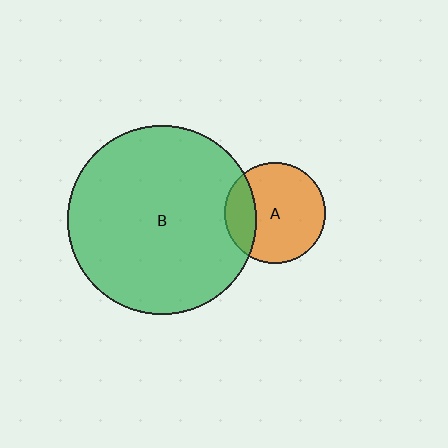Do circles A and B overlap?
Yes.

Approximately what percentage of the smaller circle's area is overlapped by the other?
Approximately 25%.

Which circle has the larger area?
Circle B (green).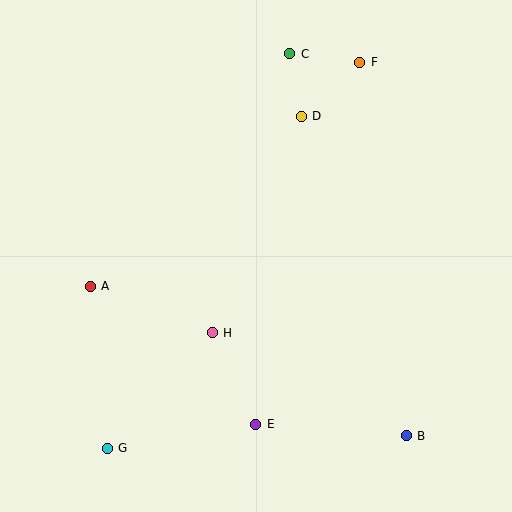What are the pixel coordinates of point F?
Point F is at (360, 62).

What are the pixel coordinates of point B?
Point B is at (406, 436).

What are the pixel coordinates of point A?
Point A is at (90, 286).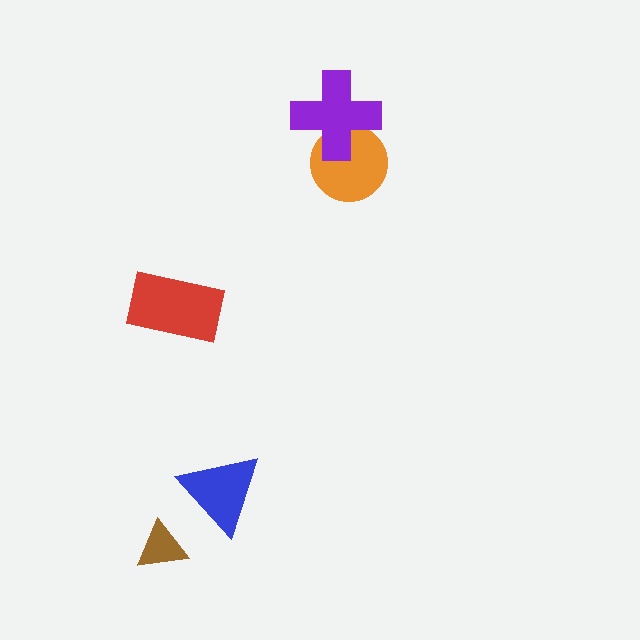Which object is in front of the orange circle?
The purple cross is in front of the orange circle.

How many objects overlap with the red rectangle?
0 objects overlap with the red rectangle.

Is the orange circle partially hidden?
Yes, it is partially covered by another shape.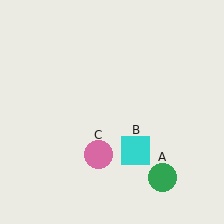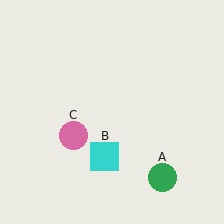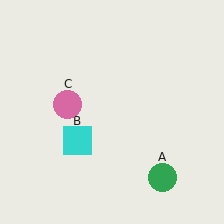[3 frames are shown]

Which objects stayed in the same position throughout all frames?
Green circle (object A) remained stationary.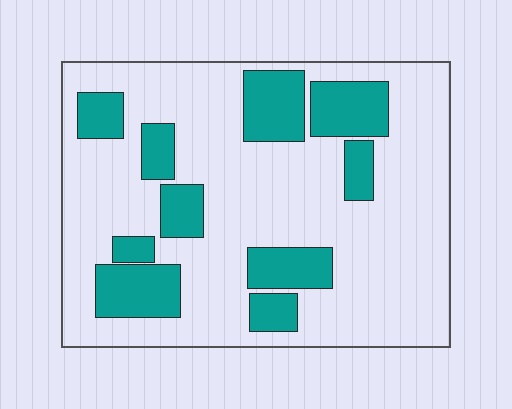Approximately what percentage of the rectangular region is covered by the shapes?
Approximately 25%.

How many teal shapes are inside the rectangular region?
10.